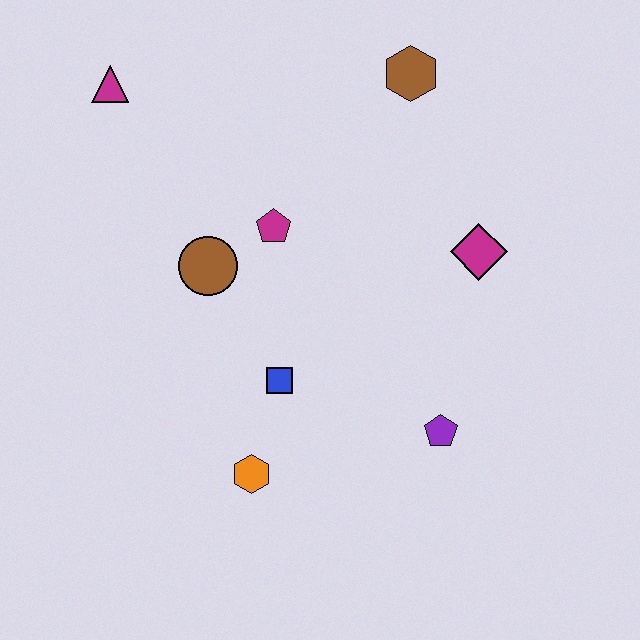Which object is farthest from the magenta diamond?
The magenta triangle is farthest from the magenta diamond.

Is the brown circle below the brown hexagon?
Yes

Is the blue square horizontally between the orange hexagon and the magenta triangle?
No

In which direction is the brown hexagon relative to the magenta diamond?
The brown hexagon is above the magenta diamond.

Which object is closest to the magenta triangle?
The brown circle is closest to the magenta triangle.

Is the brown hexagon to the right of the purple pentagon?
No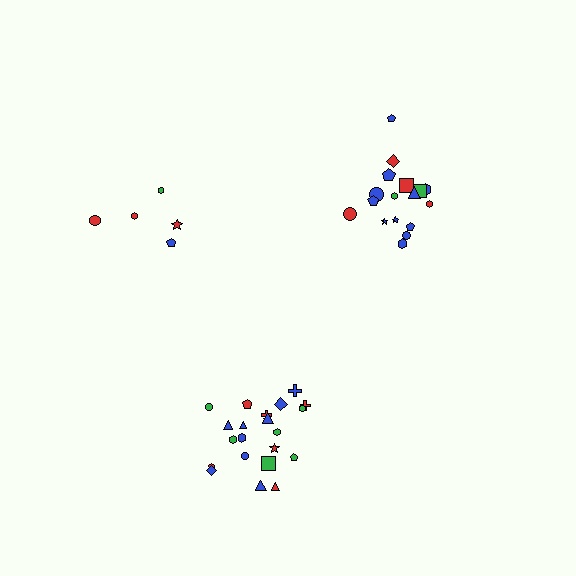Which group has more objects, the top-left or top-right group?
The top-right group.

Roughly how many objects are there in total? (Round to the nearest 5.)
Roughly 45 objects in total.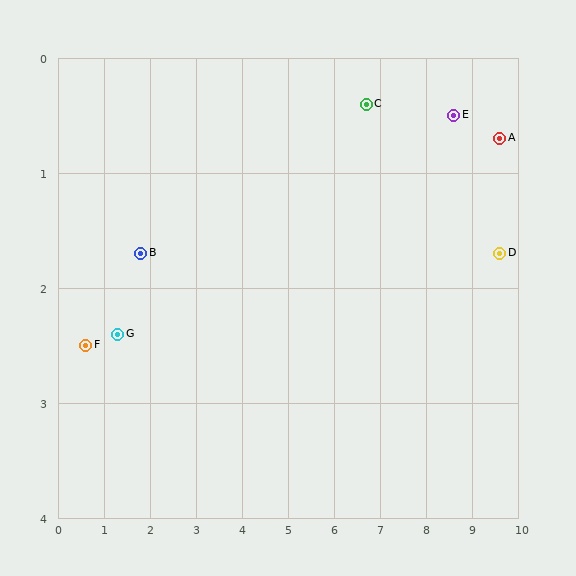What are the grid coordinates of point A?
Point A is at approximately (9.6, 0.7).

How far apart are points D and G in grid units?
Points D and G are about 8.3 grid units apart.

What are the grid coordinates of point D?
Point D is at approximately (9.6, 1.7).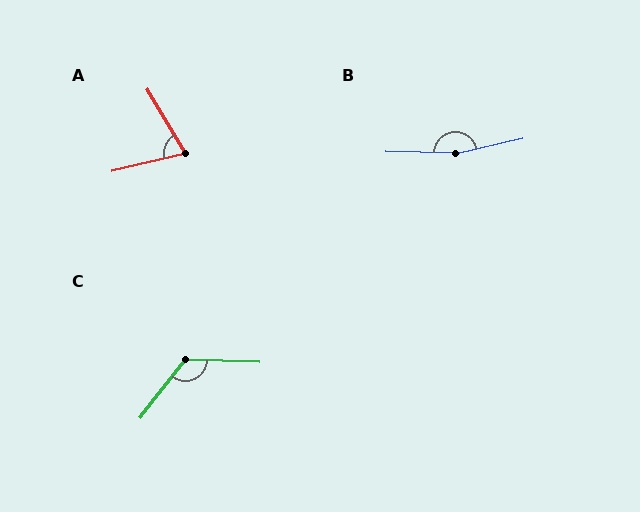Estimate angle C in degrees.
Approximately 126 degrees.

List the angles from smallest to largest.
A (73°), C (126°), B (166°).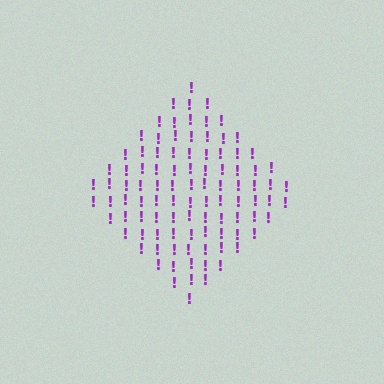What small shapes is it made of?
It is made of small exclamation marks.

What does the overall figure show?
The overall figure shows a diamond.